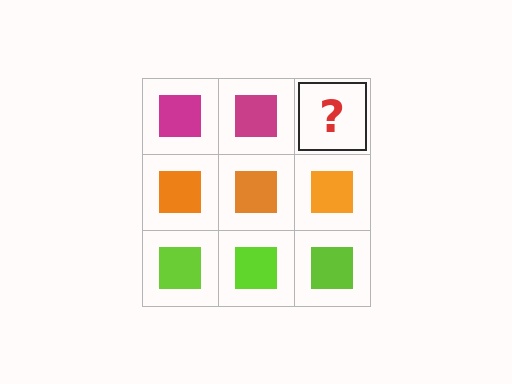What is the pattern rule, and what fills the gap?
The rule is that each row has a consistent color. The gap should be filled with a magenta square.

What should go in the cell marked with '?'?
The missing cell should contain a magenta square.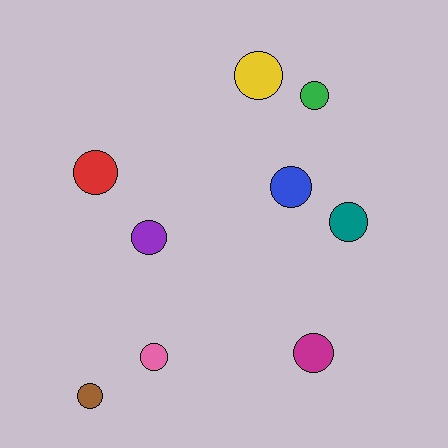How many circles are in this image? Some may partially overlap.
There are 9 circles.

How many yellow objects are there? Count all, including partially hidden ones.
There is 1 yellow object.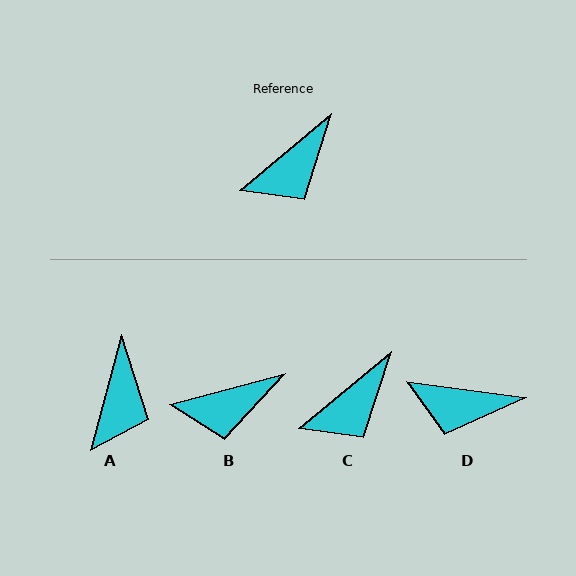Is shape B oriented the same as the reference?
No, it is off by about 25 degrees.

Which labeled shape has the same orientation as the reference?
C.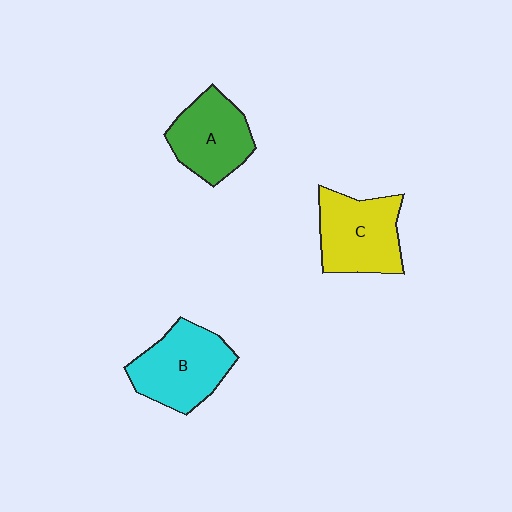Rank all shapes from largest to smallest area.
From largest to smallest: B (cyan), C (yellow), A (green).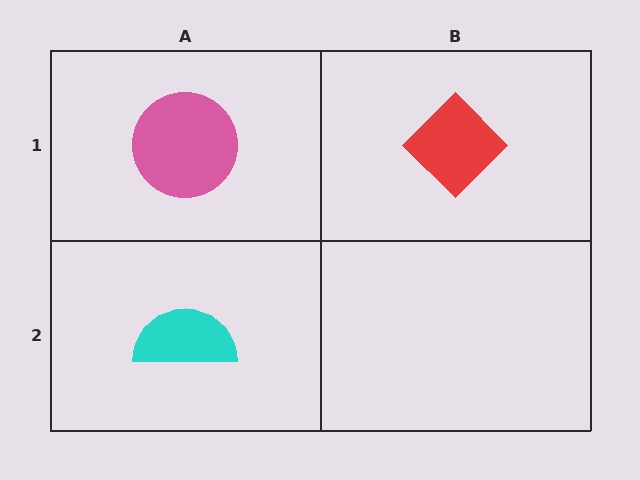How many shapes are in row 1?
2 shapes.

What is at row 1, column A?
A pink circle.